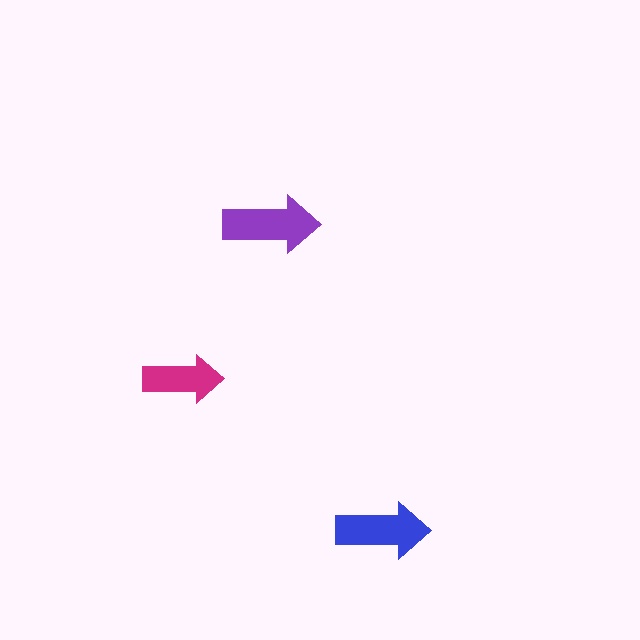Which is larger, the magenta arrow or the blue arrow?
The blue one.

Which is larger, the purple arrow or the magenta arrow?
The purple one.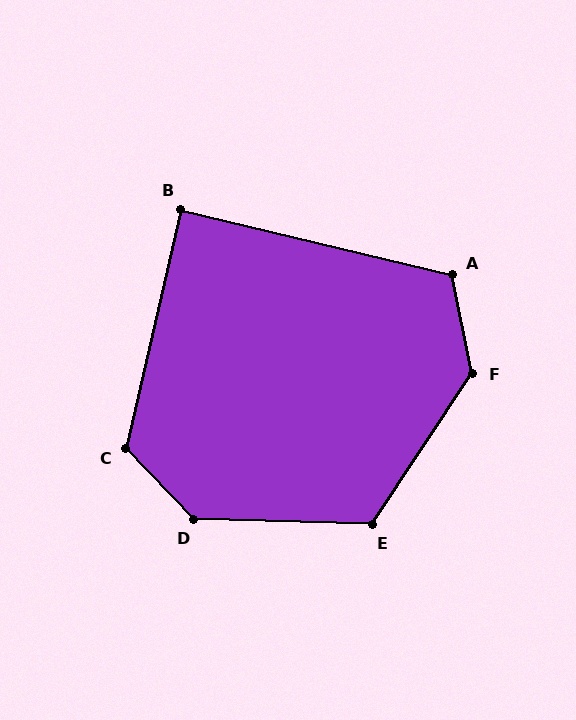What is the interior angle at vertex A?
Approximately 115 degrees (obtuse).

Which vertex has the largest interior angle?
D, at approximately 136 degrees.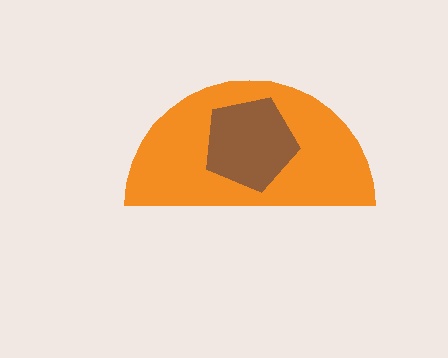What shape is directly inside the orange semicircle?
The brown pentagon.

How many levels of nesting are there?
2.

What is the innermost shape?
The brown pentagon.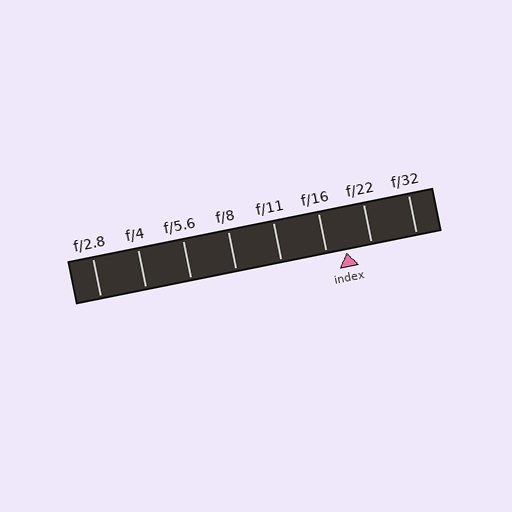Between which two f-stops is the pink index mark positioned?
The index mark is between f/16 and f/22.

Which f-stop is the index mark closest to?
The index mark is closest to f/16.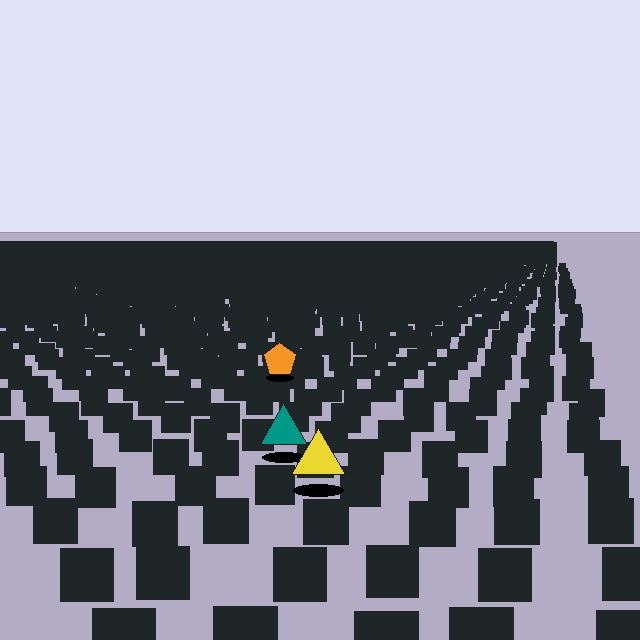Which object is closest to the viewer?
The yellow triangle is closest. The texture marks near it are larger and more spread out.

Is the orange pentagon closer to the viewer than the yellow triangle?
No. The yellow triangle is closer — you can tell from the texture gradient: the ground texture is coarser near it.